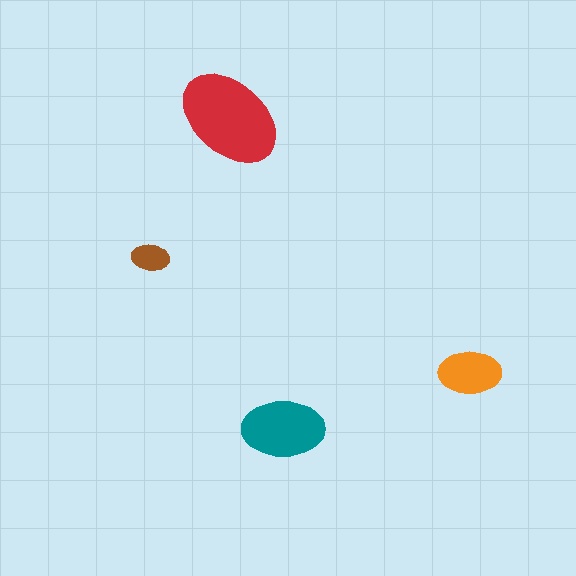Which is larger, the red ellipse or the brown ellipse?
The red one.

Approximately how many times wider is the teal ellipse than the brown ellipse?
About 2 times wider.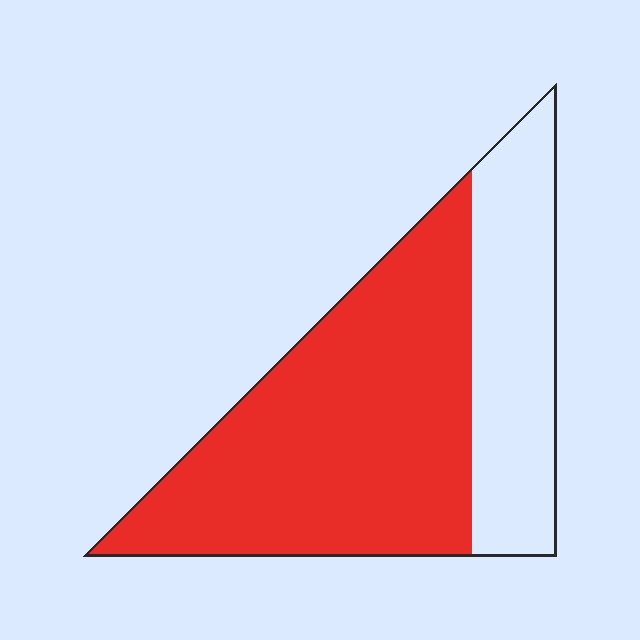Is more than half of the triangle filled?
Yes.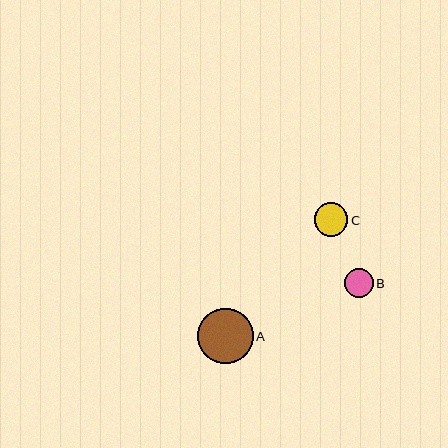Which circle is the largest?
Circle A is the largest with a size of approximately 55 pixels.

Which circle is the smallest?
Circle B is the smallest with a size of approximately 28 pixels.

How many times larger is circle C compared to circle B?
Circle C is approximately 1.2 times the size of circle B.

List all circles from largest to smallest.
From largest to smallest: A, C, B.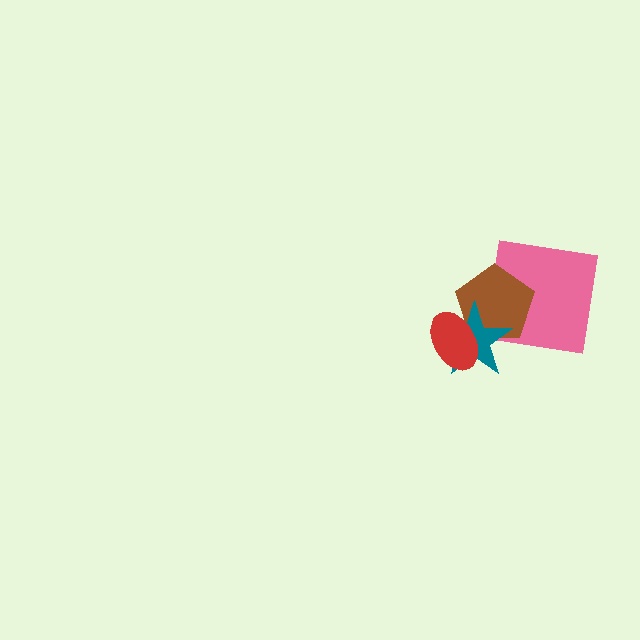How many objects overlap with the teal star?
3 objects overlap with the teal star.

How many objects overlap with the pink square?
2 objects overlap with the pink square.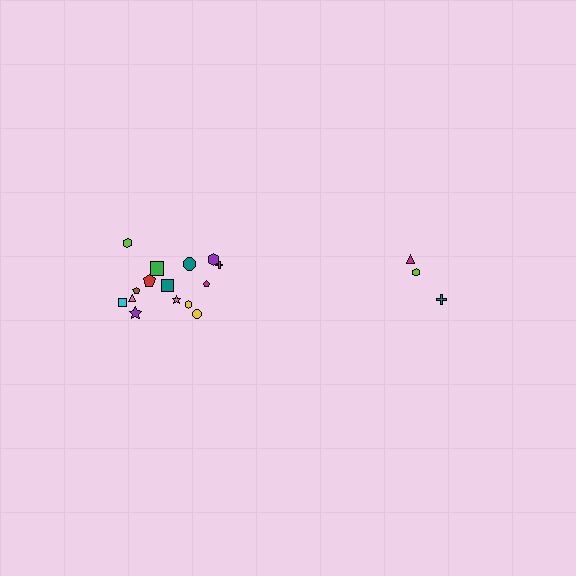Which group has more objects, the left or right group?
The left group.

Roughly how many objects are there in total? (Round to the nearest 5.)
Roughly 20 objects in total.